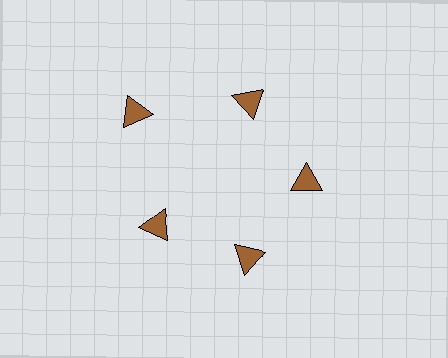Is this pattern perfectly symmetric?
No. The 5 brown triangles are arranged in a ring, but one element near the 10 o'clock position is pushed outward from the center, breaking the 5-fold rotational symmetry.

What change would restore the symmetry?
The symmetry would be restored by moving it inward, back onto the ring so that all 5 triangles sit at equal angles and equal distance from the center.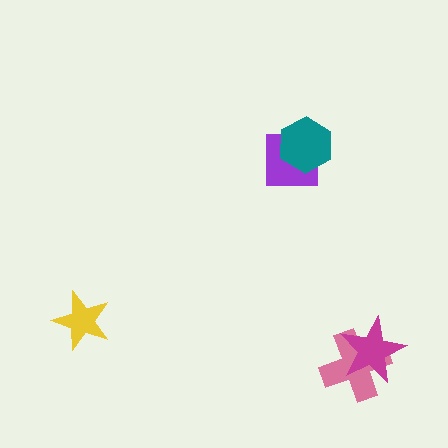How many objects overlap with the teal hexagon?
1 object overlaps with the teal hexagon.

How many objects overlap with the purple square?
1 object overlaps with the purple square.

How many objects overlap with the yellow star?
0 objects overlap with the yellow star.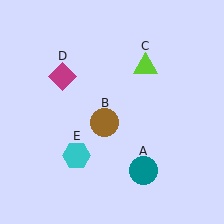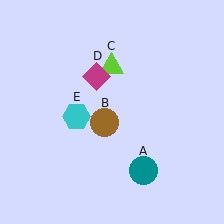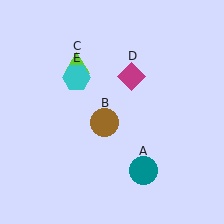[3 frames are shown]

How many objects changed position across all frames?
3 objects changed position: lime triangle (object C), magenta diamond (object D), cyan hexagon (object E).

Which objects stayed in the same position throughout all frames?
Teal circle (object A) and brown circle (object B) remained stationary.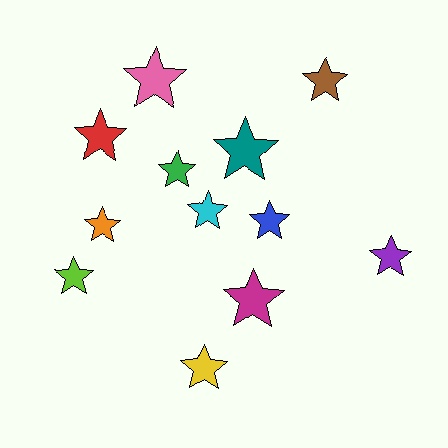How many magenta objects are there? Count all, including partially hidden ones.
There is 1 magenta object.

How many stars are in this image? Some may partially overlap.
There are 12 stars.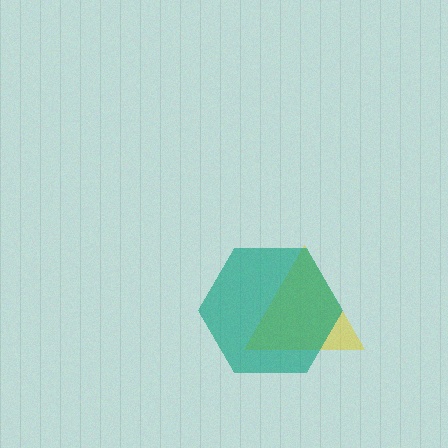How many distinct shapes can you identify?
There are 2 distinct shapes: a yellow triangle, a teal hexagon.